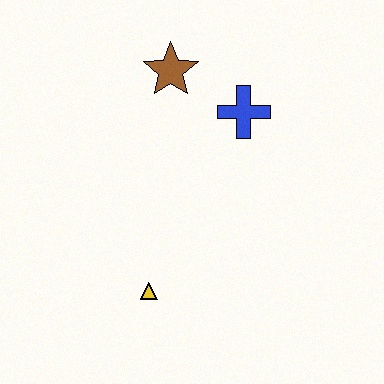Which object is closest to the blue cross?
The brown star is closest to the blue cross.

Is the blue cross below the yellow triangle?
No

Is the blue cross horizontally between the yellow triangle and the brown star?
No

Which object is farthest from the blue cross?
The yellow triangle is farthest from the blue cross.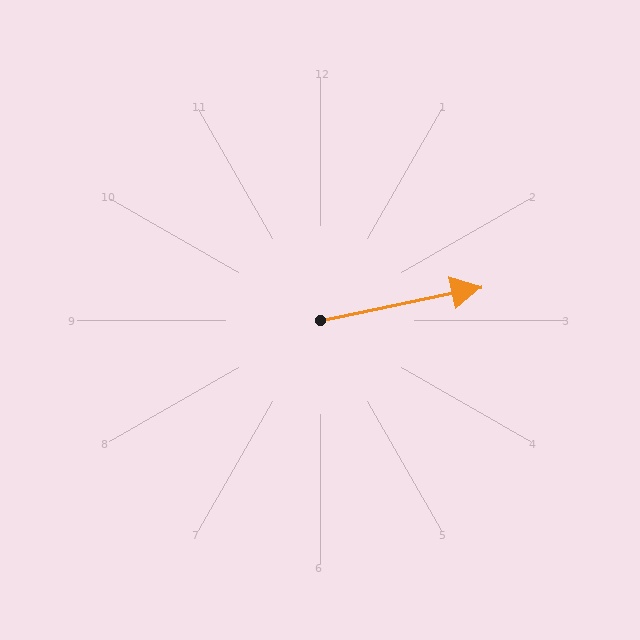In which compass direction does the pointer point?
East.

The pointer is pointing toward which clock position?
Roughly 3 o'clock.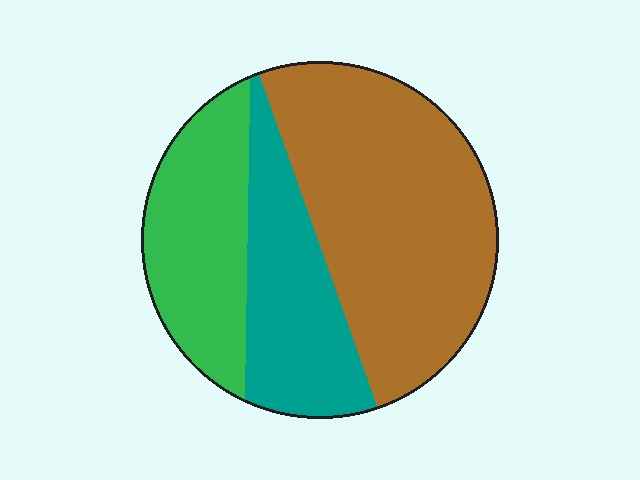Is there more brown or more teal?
Brown.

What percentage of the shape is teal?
Teal takes up about one quarter (1/4) of the shape.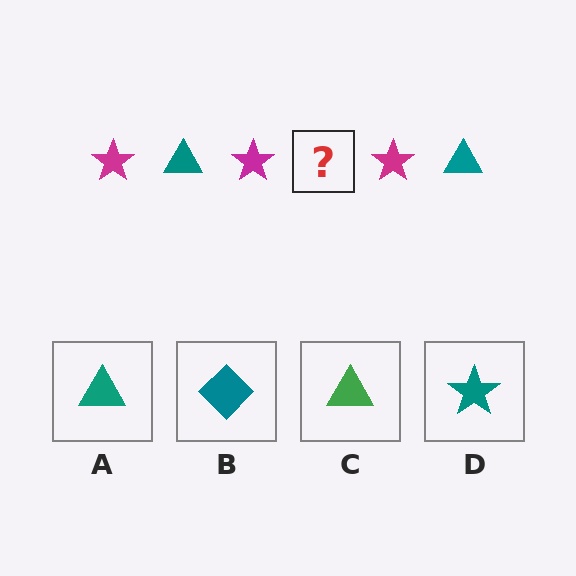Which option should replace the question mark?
Option A.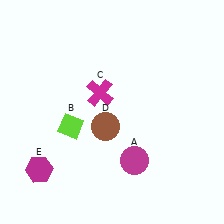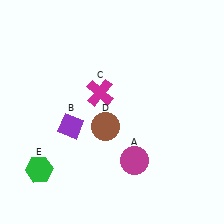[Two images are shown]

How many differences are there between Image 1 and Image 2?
There are 2 differences between the two images.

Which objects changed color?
B changed from lime to purple. E changed from magenta to green.